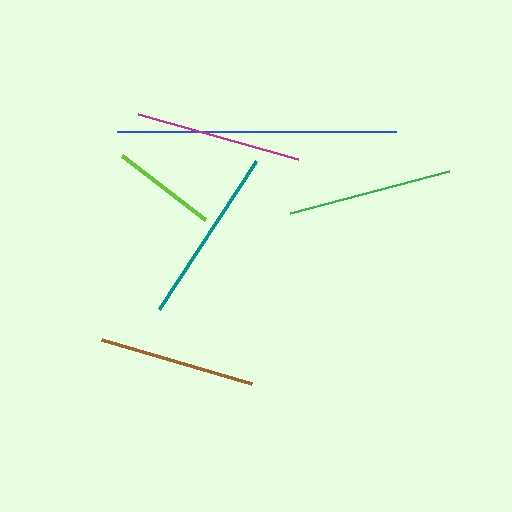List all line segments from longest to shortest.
From longest to shortest: blue, teal, magenta, green, brown, lime.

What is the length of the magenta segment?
The magenta segment is approximately 166 pixels long.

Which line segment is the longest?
The blue line is the longest at approximately 278 pixels.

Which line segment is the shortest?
The lime line is the shortest at approximately 104 pixels.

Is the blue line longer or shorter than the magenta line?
The blue line is longer than the magenta line.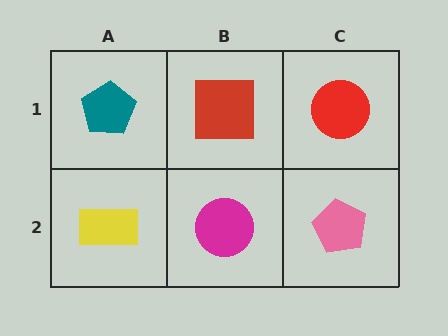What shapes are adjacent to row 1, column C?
A pink pentagon (row 2, column C), a red square (row 1, column B).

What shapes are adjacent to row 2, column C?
A red circle (row 1, column C), a magenta circle (row 2, column B).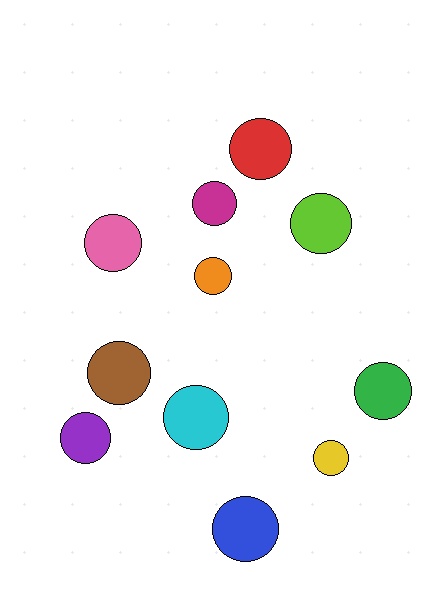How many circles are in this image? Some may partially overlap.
There are 11 circles.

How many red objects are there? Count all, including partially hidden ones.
There is 1 red object.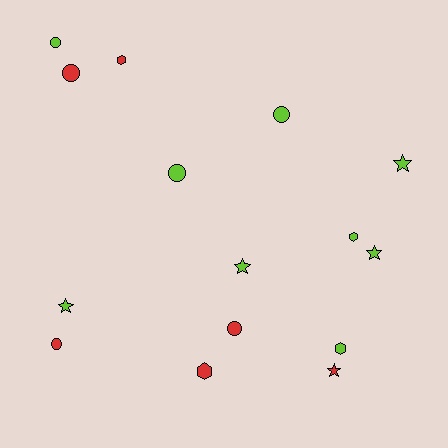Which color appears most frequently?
Lime, with 9 objects.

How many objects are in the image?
There are 15 objects.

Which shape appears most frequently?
Circle, with 6 objects.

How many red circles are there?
There are 3 red circles.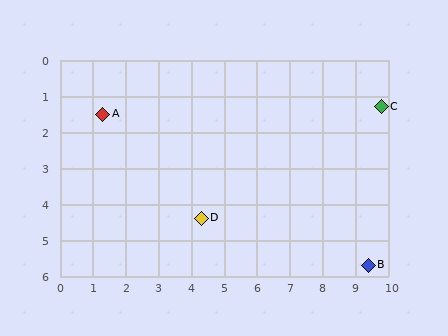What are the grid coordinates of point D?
Point D is at approximately (4.3, 4.4).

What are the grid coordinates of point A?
Point A is at approximately (1.3, 1.5).